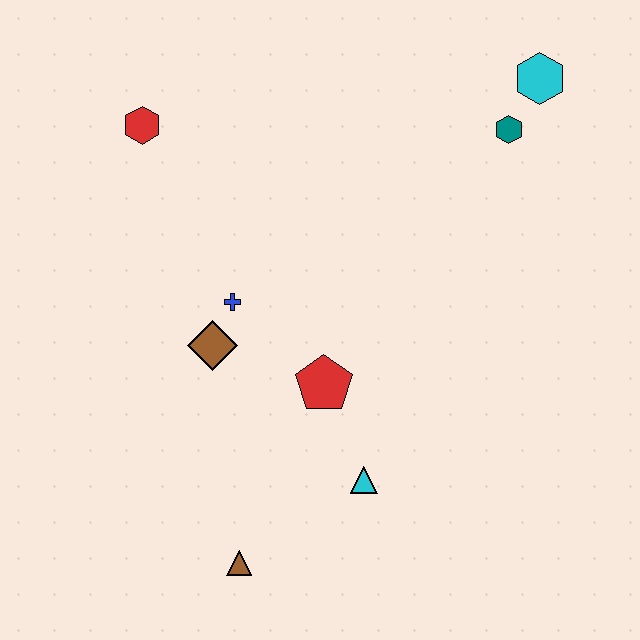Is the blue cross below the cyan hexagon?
Yes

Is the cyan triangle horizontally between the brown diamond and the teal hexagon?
Yes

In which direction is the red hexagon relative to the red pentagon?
The red hexagon is above the red pentagon.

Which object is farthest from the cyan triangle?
The cyan hexagon is farthest from the cyan triangle.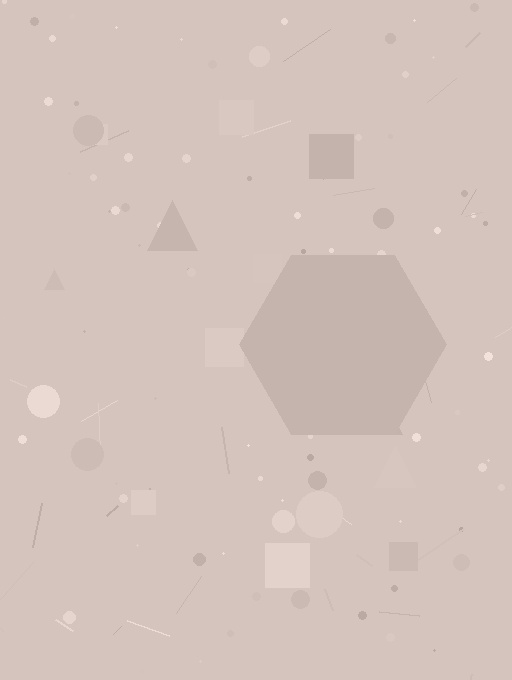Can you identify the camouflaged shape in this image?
The camouflaged shape is a hexagon.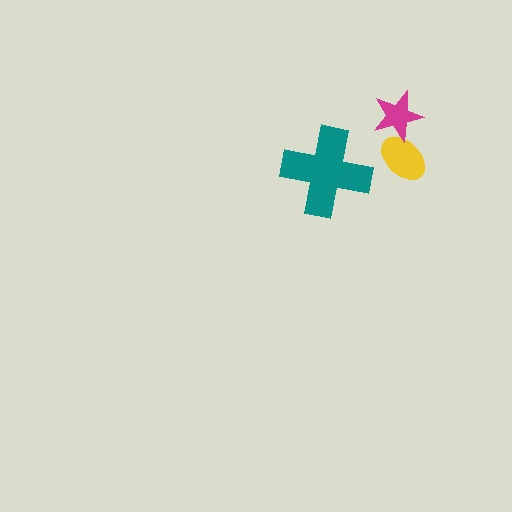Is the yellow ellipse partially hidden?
Yes, it is partially covered by another shape.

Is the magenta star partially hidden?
No, no other shape covers it.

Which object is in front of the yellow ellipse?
The magenta star is in front of the yellow ellipse.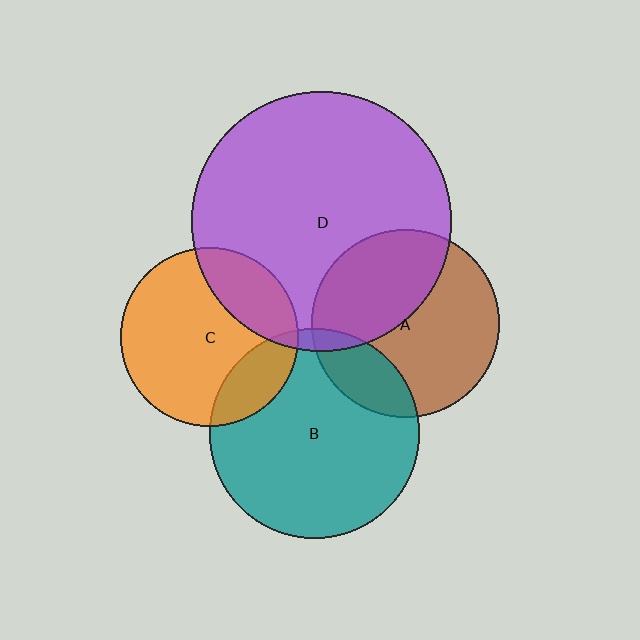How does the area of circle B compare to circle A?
Approximately 1.3 times.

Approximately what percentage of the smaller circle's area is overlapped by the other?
Approximately 20%.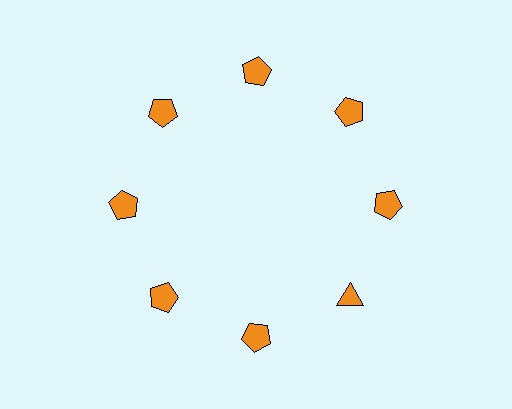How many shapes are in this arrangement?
There are 8 shapes arranged in a ring pattern.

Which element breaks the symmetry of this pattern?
The orange triangle at roughly the 4 o'clock position breaks the symmetry. All other shapes are orange pentagons.